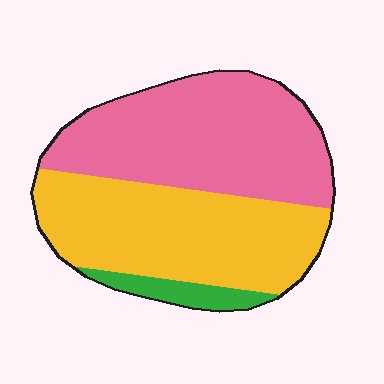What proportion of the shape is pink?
Pink takes up about one half (1/2) of the shape.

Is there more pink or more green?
Pink.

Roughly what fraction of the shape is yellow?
Yellow covers 45% of the shape.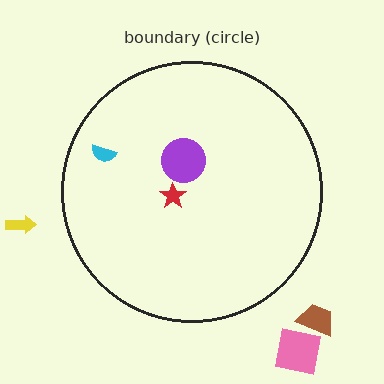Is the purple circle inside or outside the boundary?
Inside.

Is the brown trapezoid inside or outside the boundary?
Outside.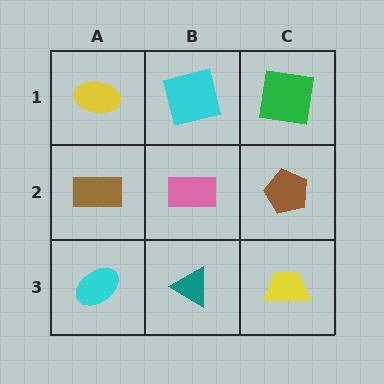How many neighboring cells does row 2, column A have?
3.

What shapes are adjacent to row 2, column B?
A cyan square (row 1, column B), a teal triangle (row 3, column B), a brown rectangle (row 2, column A), a brown pentagon (row 2, column C).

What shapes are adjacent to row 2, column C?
A green square (row 1, column C), a yellow trapezoid (row 3, column C), a pink rectangle (row 2, column B).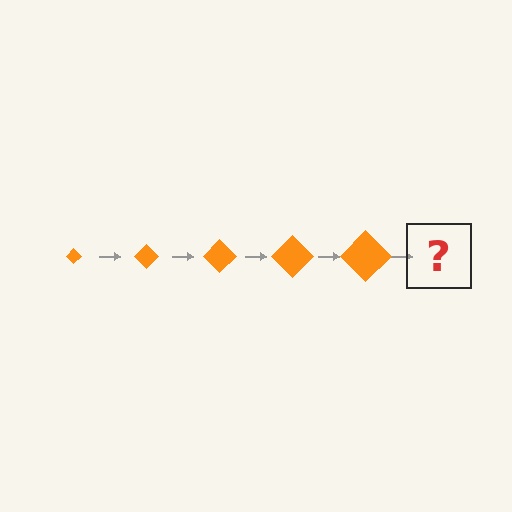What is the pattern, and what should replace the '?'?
The pattern is that the diamond gets progressively larger each step. The '?' should be an orange diamond, larger than the previous one.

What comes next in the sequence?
The next element should be an orange diamond, larger than the previous one.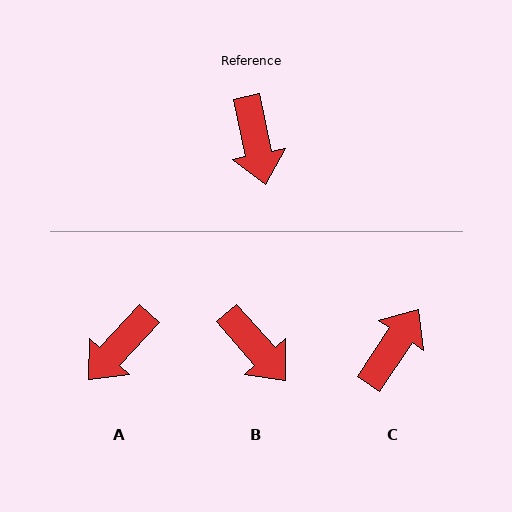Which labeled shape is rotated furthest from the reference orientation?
C, about 134 degrees away.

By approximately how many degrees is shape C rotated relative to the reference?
Approximately 134 degrees counter-clockwise.